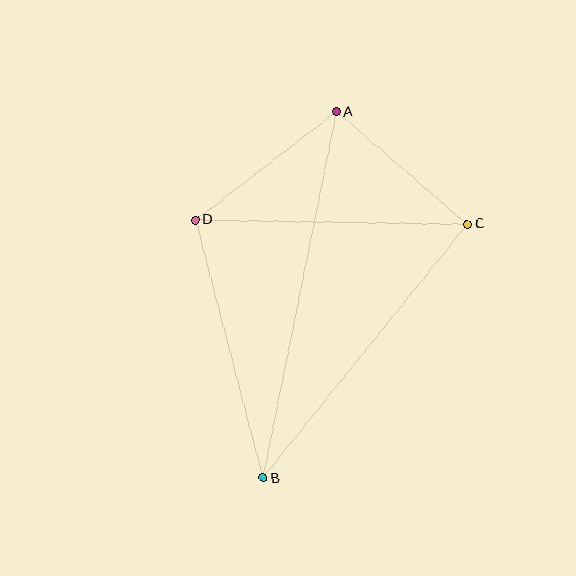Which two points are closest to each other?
Points A and C are closest to each other.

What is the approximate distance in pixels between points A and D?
The distance between A and D is approximately 177 pixels.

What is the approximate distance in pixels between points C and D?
The distance between C and D is approximately 272 pixels.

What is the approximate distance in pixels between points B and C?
The distance between B and C is approximately 326 pixels.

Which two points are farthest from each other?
Points A and B are farthest from each other.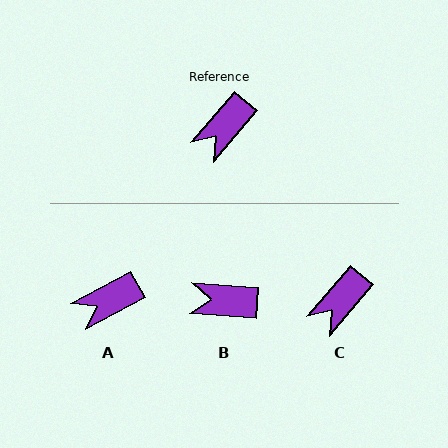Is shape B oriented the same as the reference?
No, it is off by about 53 degrees.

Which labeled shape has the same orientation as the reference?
C.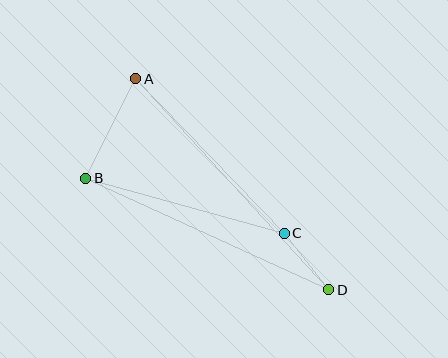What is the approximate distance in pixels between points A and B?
The distance between A and B is approximately 111 pixels.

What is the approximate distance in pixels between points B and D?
The distance between B and D is approximately 267 pixels.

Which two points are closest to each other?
Points C and D are closest to each other.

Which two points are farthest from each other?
Points A and D are farthest from each other.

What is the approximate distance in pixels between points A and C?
The distance between A and C is approximately 214 pixels.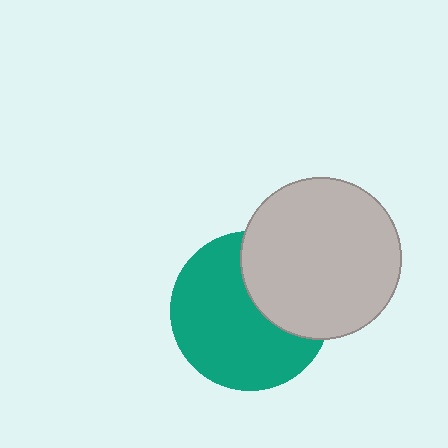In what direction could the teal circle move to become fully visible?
The teal circle could move left. That would shift it out from behind the light gray circle entirely.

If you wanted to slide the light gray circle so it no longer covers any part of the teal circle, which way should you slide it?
Slide it right — that is the most direct way to separate the two shapes.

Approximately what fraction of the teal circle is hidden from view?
Roughly 34% of the teal circle is hidden behind the light gray circle.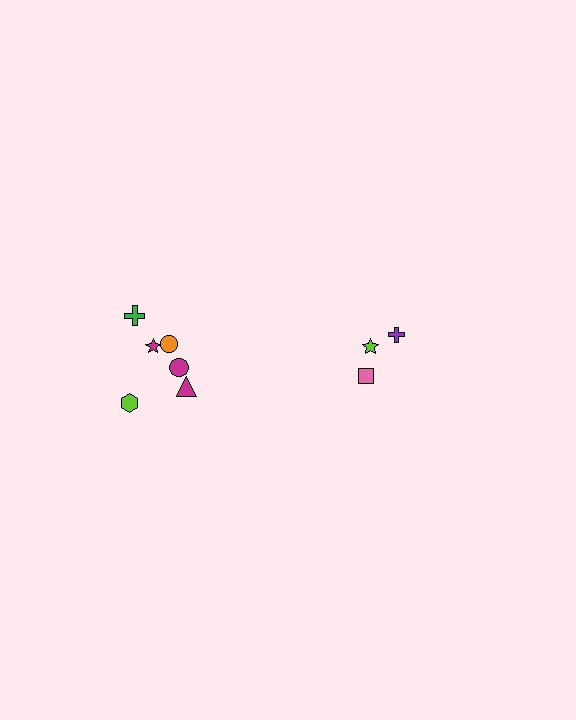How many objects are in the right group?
There are 3 objects.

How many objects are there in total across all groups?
There are 9 objects.